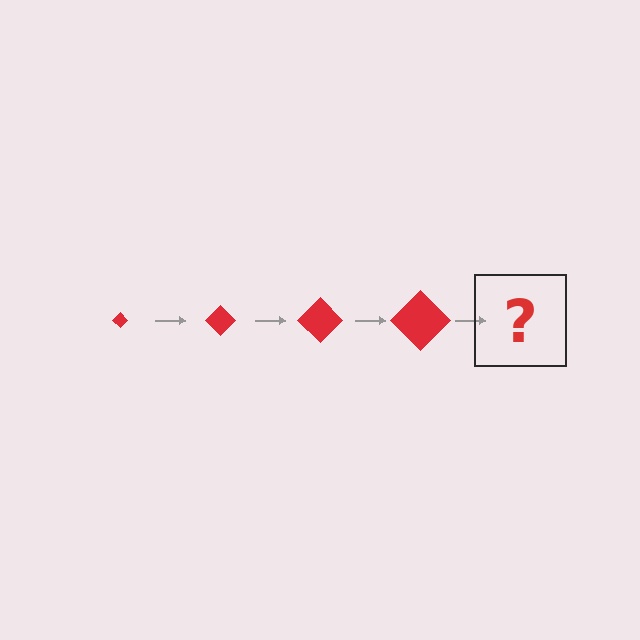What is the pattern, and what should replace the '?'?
The pattern is that the diamond gets progressively larger each step. The '?' should be a red diamond, larger than the previous one.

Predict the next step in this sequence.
The next step is a red diamond, larger than the previous one.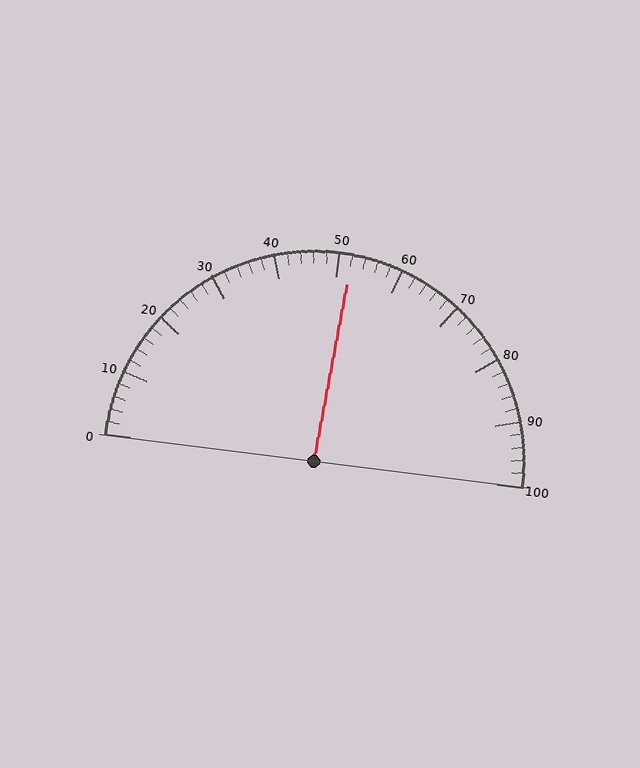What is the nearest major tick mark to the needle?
The nearest major tick mark is 50.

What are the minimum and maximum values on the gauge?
The gauge ranges from 0 to 100.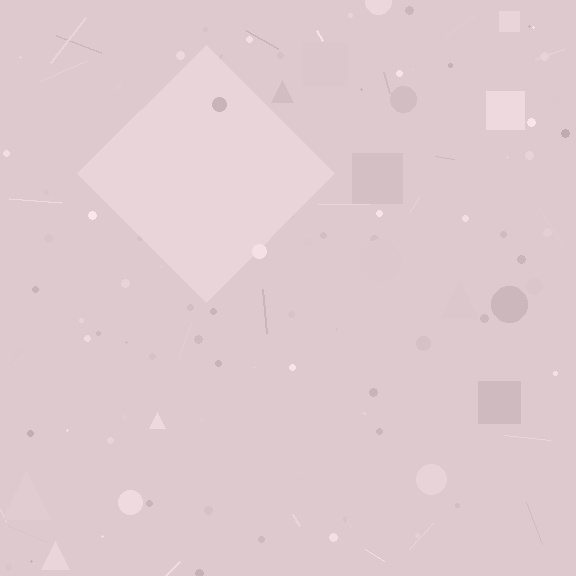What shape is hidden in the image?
A diamond is hidden in the image.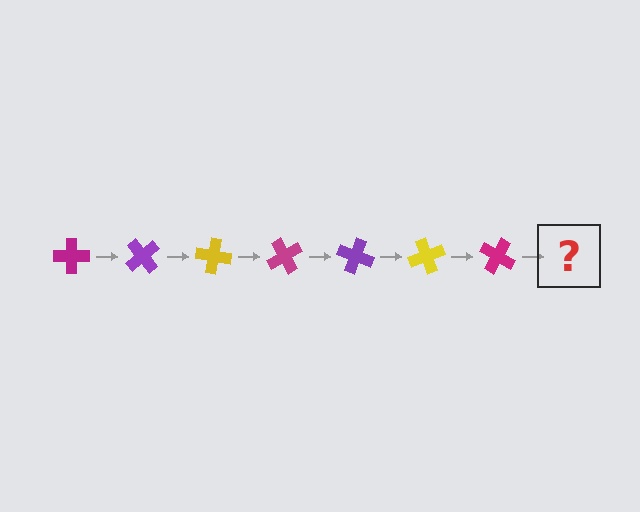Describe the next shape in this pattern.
It should be a purple cross, rotated 350 degrees from the start.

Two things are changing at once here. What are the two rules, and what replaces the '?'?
The two rules are that it rotates 50 degrees each step and the color cycles through magenta, purple, and yellow. The '?' should be a purple cross, rotated 350 degrees from the start.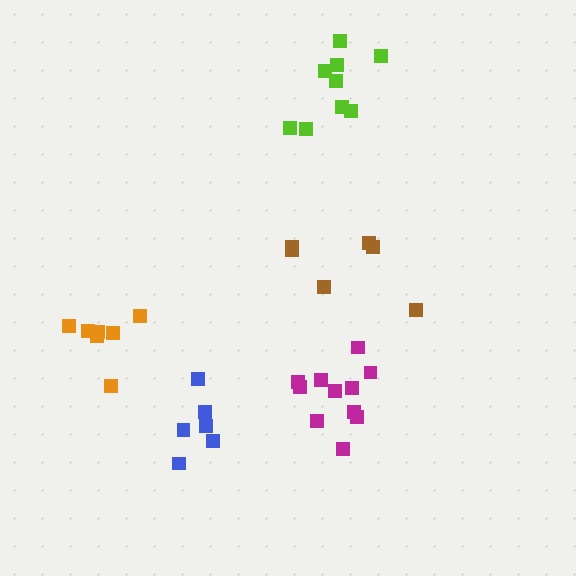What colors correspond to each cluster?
The clusters are colored: blue, brown, lime, orange, magenta.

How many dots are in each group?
Group 1: 6 dots, Group 2: 6 dots, Group 3: 9 dots, Group 4: 7 dots, Group 5: 11 dots (39 total).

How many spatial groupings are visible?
There are 5 spatial groupings.